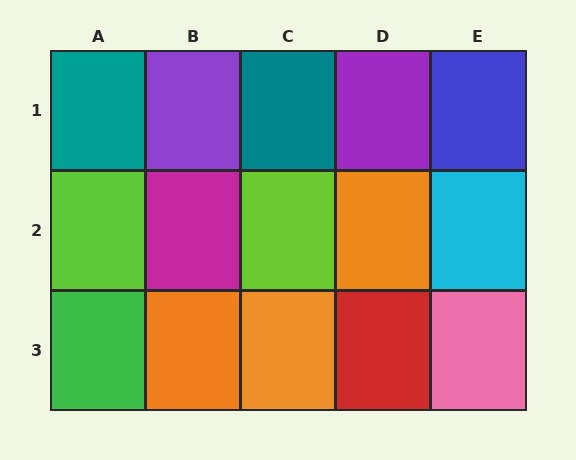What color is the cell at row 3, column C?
Orange.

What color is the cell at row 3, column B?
Orange.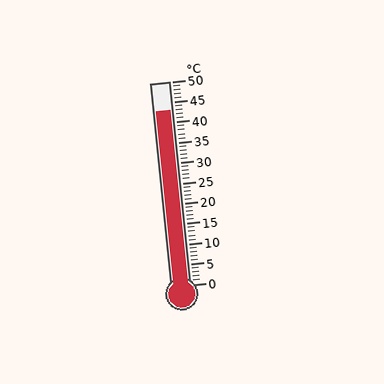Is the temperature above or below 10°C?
The temperature is above 10°C.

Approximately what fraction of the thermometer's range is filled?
The thermometer is filled to approximately 85% of its range.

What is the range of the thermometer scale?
The thermometer scale ranges from 0°C to 50°C.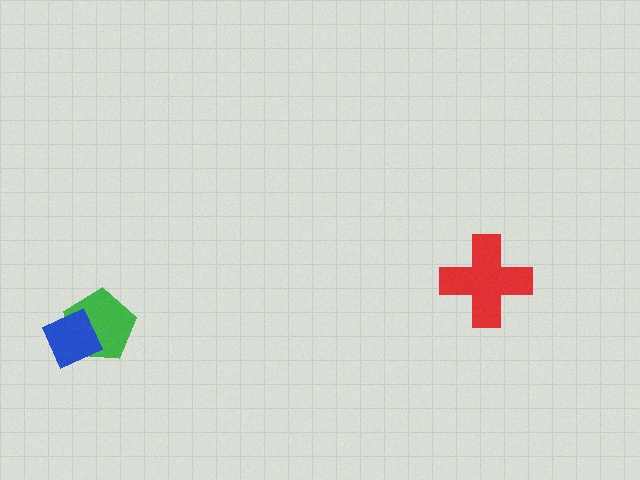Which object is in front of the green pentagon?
The blue diamond is in front of the green pentagon.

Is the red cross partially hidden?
No, no other shape covers it.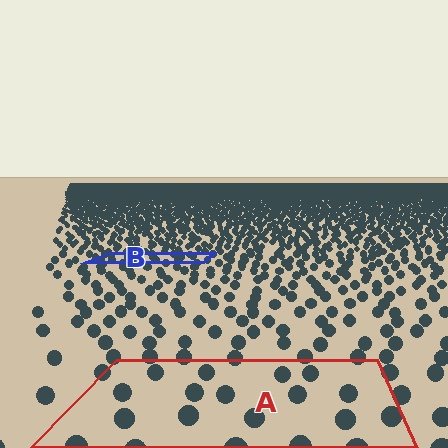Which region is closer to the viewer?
Region A is closer. The texture elements there are larger and more spread out.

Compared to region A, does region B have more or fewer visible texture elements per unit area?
Region B has more texture elements per unit area — they are packed more densely because it is farther away.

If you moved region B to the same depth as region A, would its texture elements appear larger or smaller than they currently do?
They would appear larger. At a closer depth, the same texture elements are projected at a bigger on-screen size.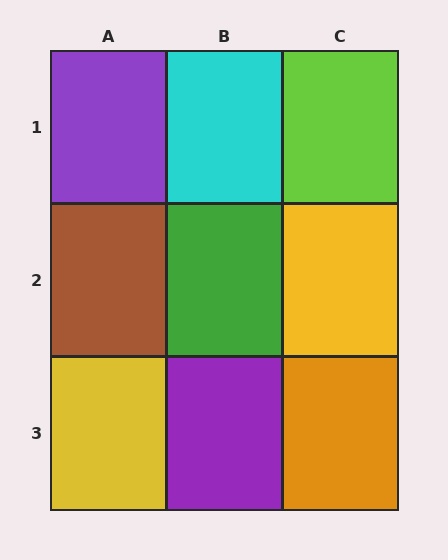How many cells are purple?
2 cells are purple.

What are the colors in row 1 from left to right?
Purple, cyan, lime.